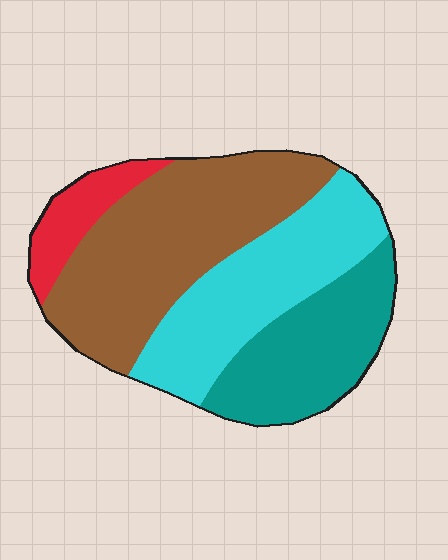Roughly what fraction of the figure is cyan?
Cyan covers about 30% of the figure.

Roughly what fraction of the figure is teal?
Teal takes up about one quarter (1/4) of the figure.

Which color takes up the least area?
Red, at roughly 10%.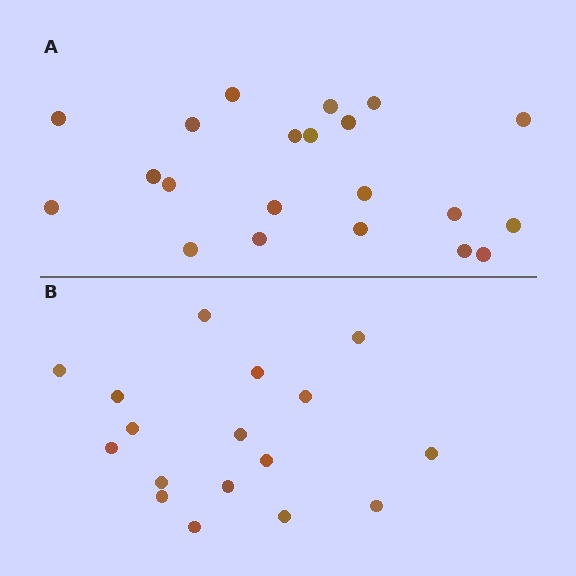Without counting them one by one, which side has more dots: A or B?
Region A (the top region) has more dots.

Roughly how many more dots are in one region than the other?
Region A has about 4 more dots than region B.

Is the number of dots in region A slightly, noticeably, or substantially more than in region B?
Region A has only slightly more — the two regions are fairly close. The ratio is roughly 1.2 to 1.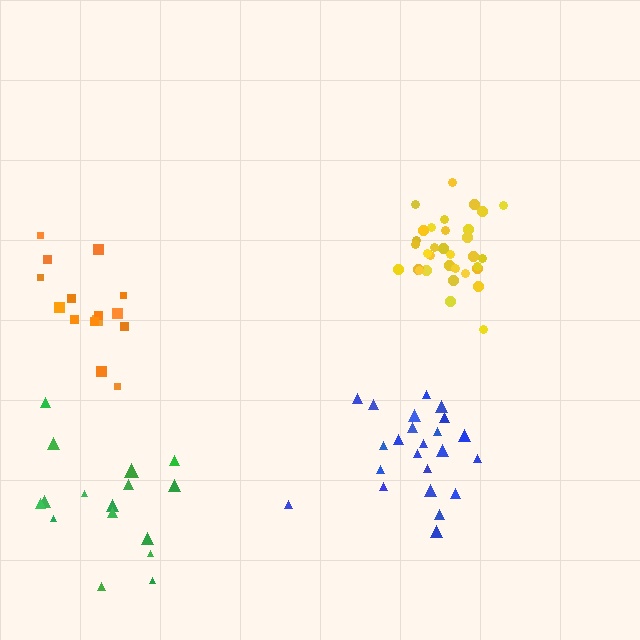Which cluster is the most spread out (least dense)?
Green.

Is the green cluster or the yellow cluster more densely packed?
Yellow.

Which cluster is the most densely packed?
Yellow.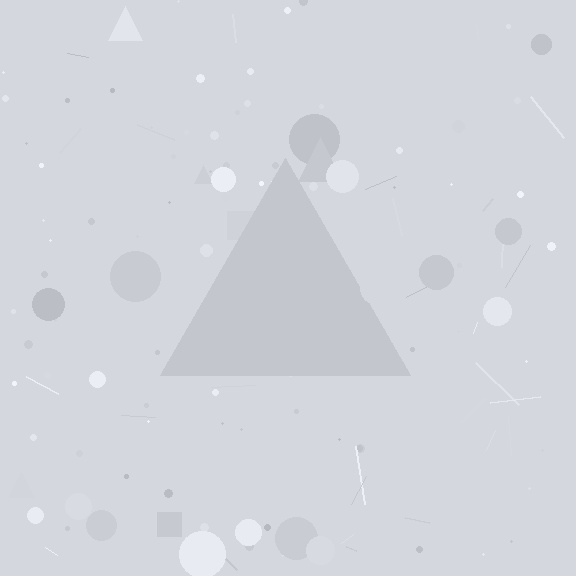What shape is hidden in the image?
A triangle is hidden in the image.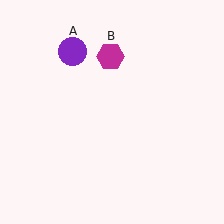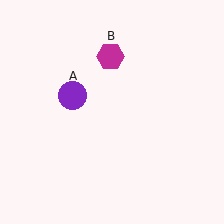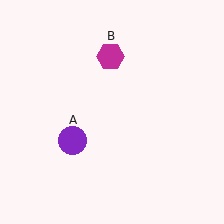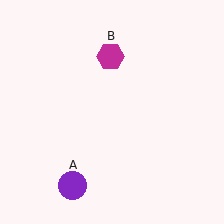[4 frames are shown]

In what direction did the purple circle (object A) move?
The purple circle (object A) moved down.